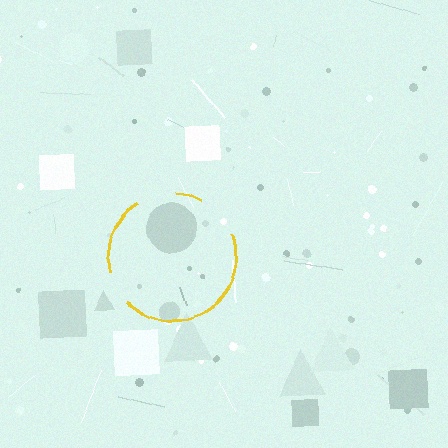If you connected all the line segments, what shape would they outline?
They would outline a circle.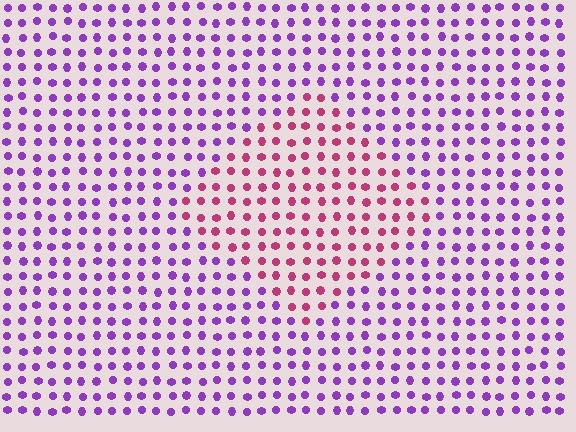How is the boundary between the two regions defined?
The boundary is defined purely by a slight shift in hue (about 53 degrees). Spacing, size, and orientation are identical on both sides.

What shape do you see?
I see a diamond.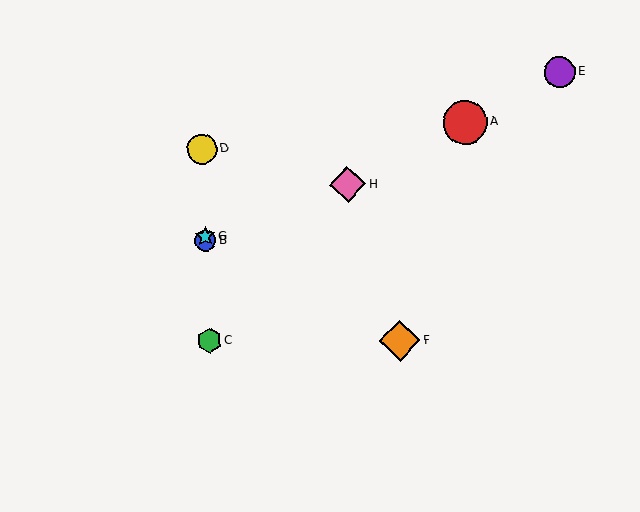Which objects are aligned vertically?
Objects B, C, D, G are aligned vertically.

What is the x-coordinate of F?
Object F is at x≈400.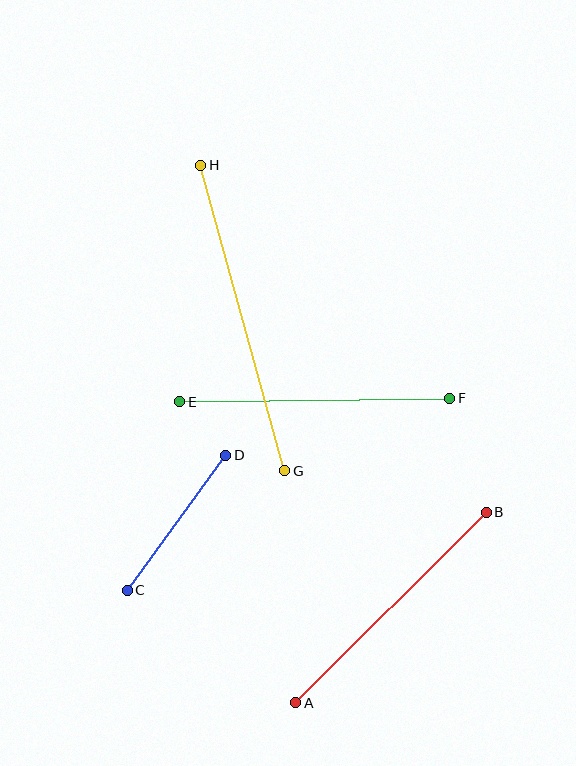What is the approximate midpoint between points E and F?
The midpoint is at approximately (315, 400) pixels.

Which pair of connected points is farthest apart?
Points G and H are farthest apart.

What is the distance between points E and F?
The distance is approximately 270 pixels.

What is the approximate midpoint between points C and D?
The midpoint is at approximately (176, 523) pixels.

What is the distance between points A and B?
The distance is approximately 270 pixels.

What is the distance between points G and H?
The distance is approximately 317 pixels.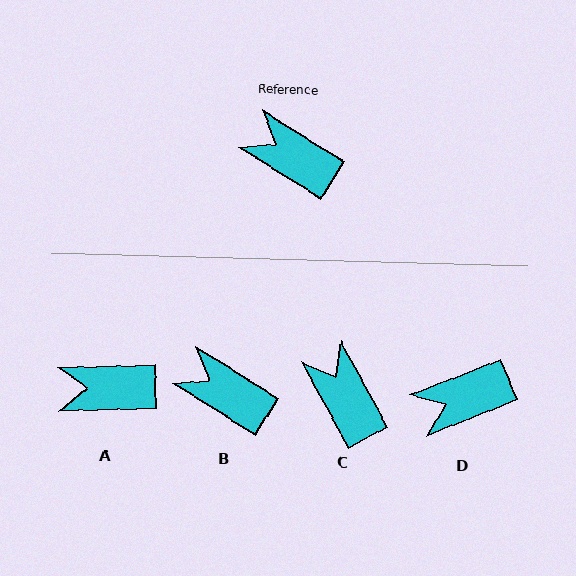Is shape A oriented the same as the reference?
No, it is off by about 34 degrees.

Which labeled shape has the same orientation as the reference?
B.